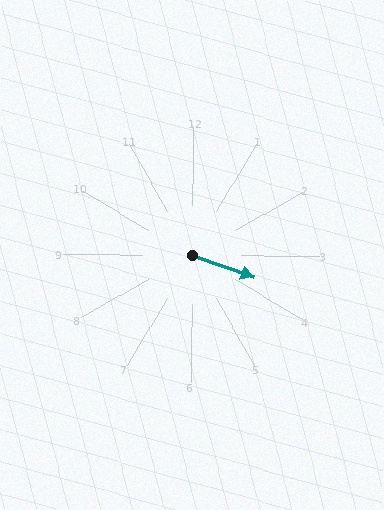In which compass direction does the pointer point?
East.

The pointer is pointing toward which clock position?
Roughly 4 o'clock.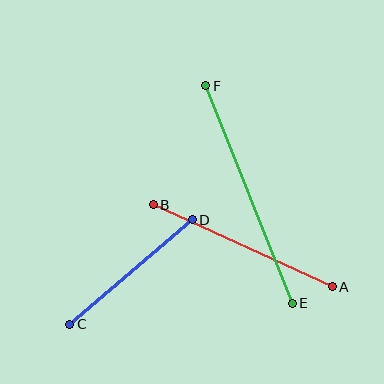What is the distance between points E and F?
The distance is approximately 234 pixels.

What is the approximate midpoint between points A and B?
The midpoint is at approximately (243, 246) pixels.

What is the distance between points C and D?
The distance is approximately 161 pixels.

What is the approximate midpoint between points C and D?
The midpoint is at approximately (131, 272) pixels.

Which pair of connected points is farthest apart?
Points E and F are farthest apart.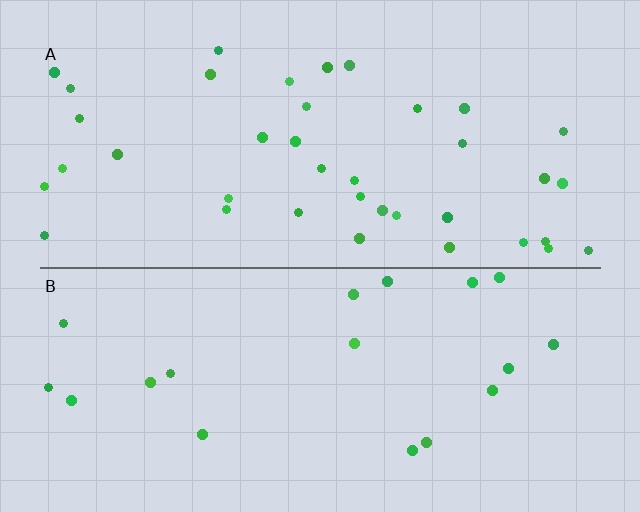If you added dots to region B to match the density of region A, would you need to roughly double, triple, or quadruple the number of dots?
Approximately double.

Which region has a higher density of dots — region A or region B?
A (the top).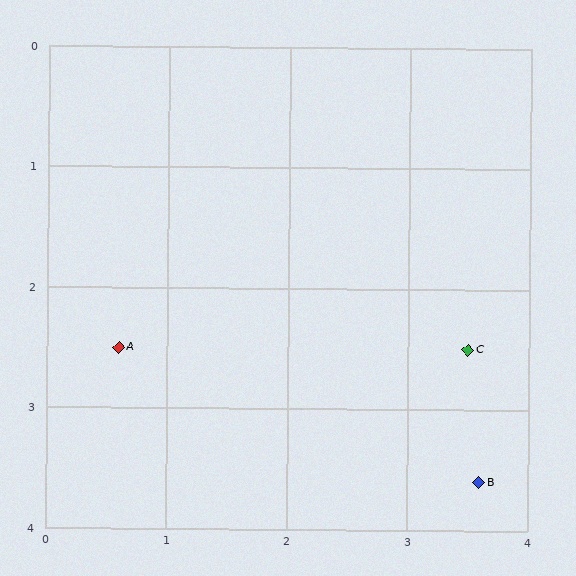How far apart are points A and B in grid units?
Points A and B are about 3.2 grid units apart.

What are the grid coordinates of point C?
Point C is at approximately (3.5, 2.5).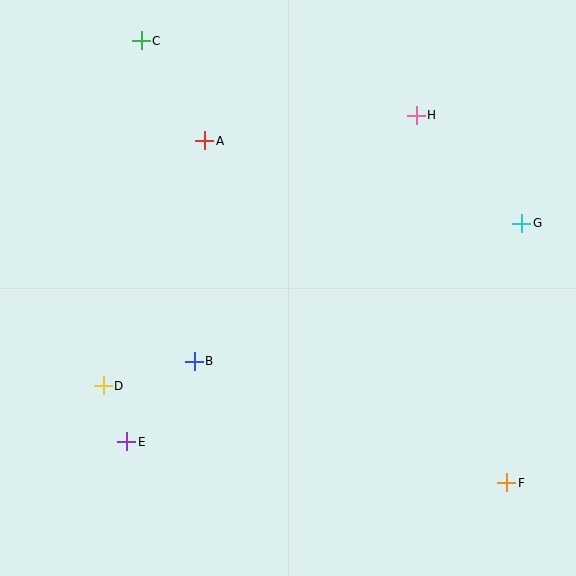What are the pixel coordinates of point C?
Point C is at (141, 41).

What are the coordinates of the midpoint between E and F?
The midpoint between E and F is at (317, 462).